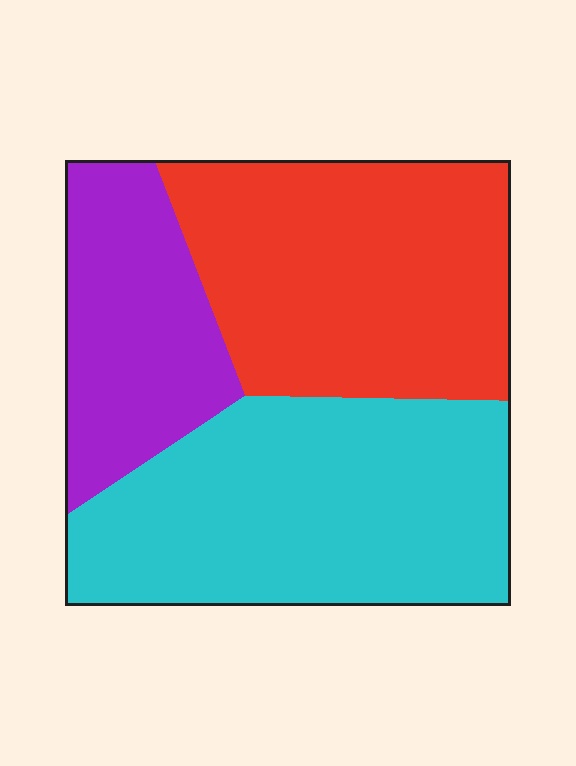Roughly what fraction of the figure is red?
Red takes up about three eighths (3/8) of the figure.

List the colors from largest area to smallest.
From largest to smallest: cyan, red, purple.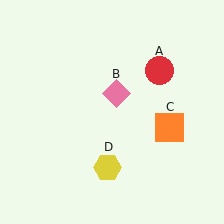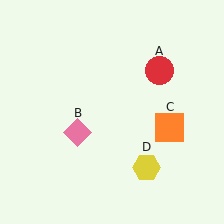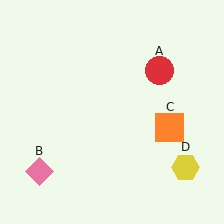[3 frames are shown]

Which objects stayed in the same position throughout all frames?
Red circle (object A) and orange square (object C) remained stationary.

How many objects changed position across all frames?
2 objects changed position: pink diamond (object B), yellow hexagon (object D).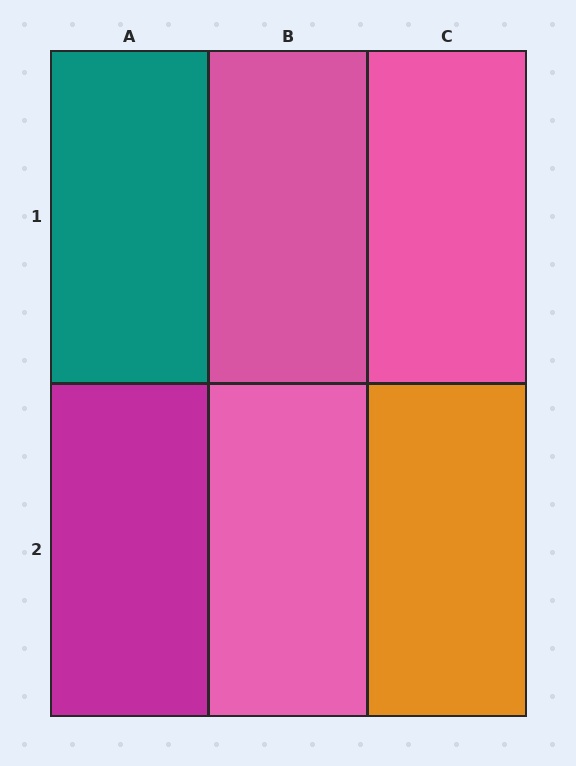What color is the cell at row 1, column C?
Pink.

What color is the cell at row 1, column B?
Pink.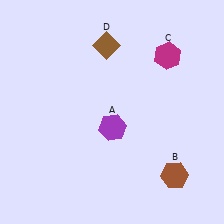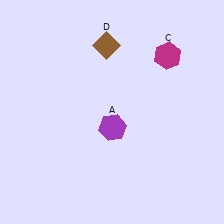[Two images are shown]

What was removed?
The brown hexagon (B) was removed in Image 2.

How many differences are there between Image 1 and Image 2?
There is 1 difference between the two images.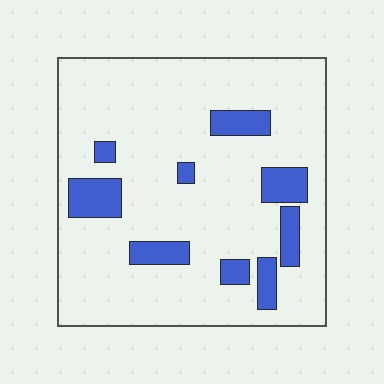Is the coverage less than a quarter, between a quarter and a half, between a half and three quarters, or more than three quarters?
Less than a quarter.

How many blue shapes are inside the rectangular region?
9.